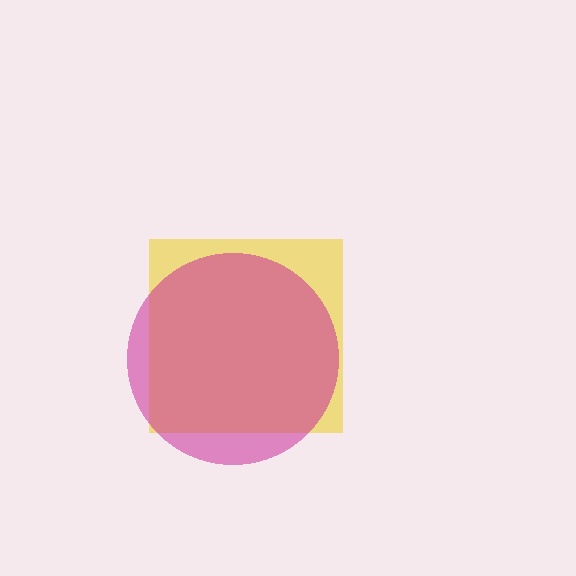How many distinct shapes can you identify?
There are 2 distinct shapes: a yellow square, a magenta circle.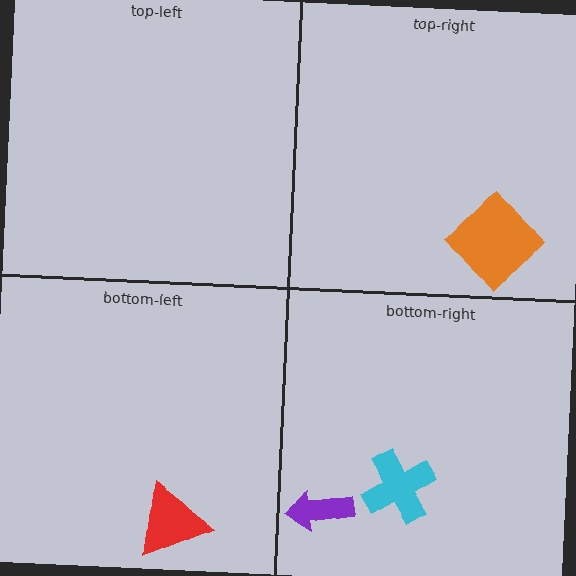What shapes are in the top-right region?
The orange diamond.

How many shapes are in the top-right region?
1.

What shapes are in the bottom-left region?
The red triangle.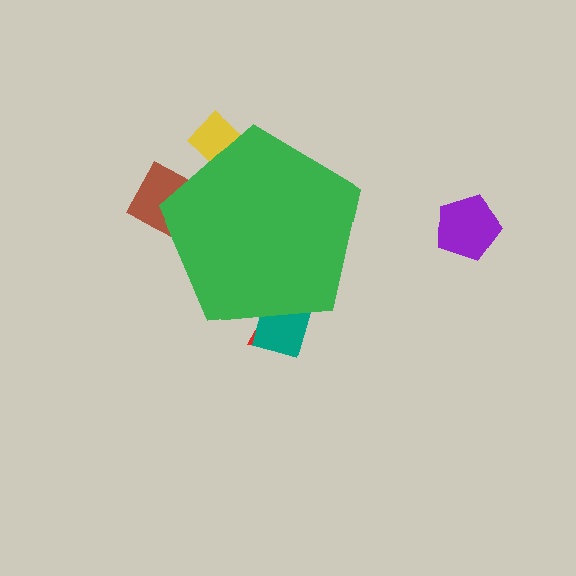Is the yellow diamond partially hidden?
Yes, the yellow diamond is partially hidden behind the green pentagon.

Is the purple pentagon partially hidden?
No, the purple pentagon is fully visible.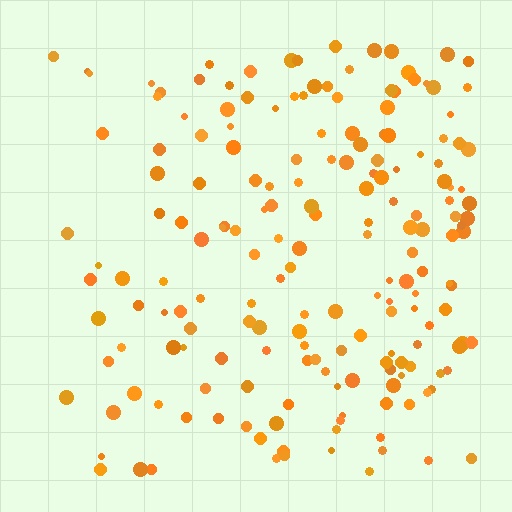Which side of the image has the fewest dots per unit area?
The left.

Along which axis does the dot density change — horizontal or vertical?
Horizontal.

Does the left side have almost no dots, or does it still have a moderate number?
Still a moderate number, just noticeably fewer than the right.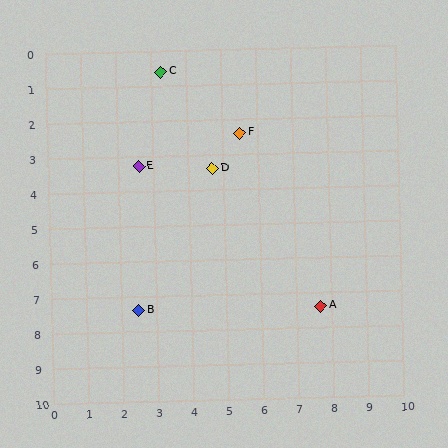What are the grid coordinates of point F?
Point F is at approximately (5.5, 2.4).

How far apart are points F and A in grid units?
Points F and A are about 5.5 grid units apart.